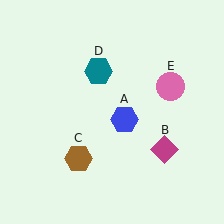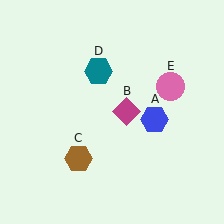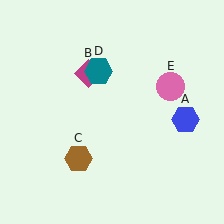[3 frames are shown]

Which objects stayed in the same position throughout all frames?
Brown hexagon (object C) and teal hexagon (object D) and pink circle (object E) remained stationary.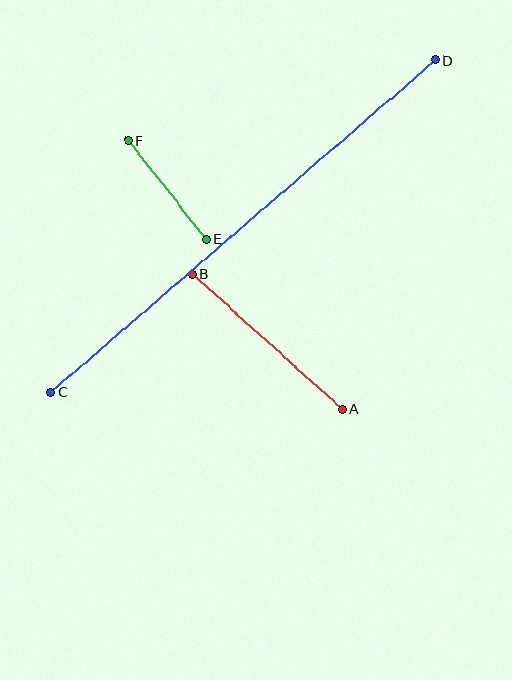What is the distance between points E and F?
The distance is approximately 126 pixels.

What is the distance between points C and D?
The distance is approximately 509 pixels.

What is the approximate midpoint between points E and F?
The midpoint is at approximately (167, 190) pixels.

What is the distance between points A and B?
The distance is approximately 201 pixels.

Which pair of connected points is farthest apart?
Points C and D are farthest apart.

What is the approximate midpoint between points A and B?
The midpoint is at approximately (267, 341) pixels.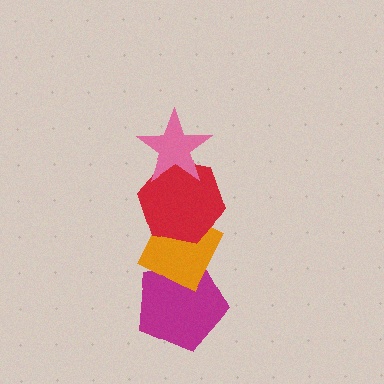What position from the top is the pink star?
The pink star is 1st from the top.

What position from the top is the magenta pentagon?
The magenta pentagon is 4th from the top.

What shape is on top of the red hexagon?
The pink star is on top of the red hexagon.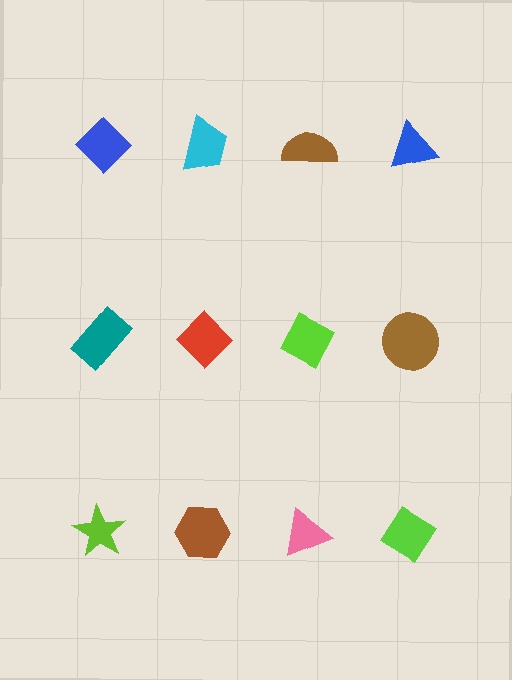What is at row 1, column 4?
A blue triangle.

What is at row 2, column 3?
A lime diamond.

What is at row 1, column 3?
A brown semicircle.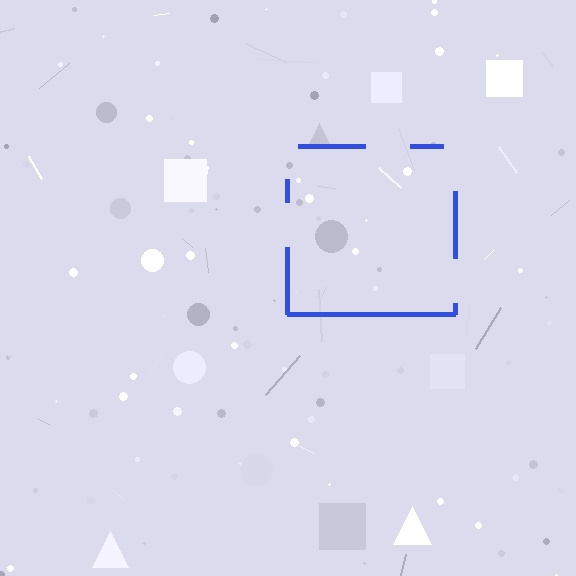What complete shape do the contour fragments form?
The contour fragments form a square.